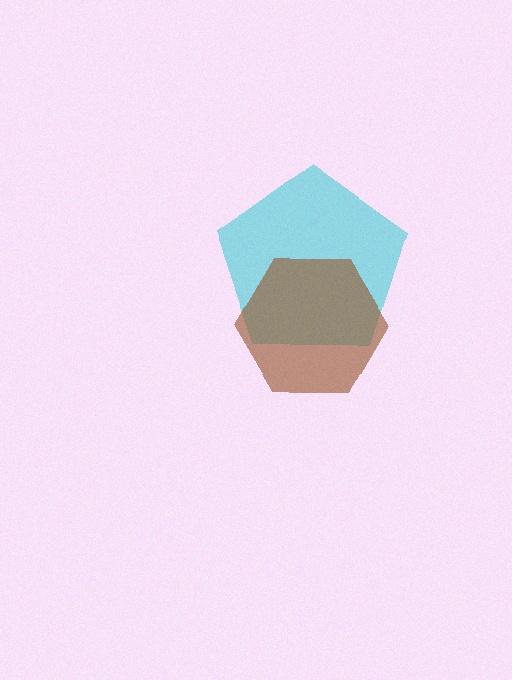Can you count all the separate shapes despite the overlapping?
Yes, there are 2 separate shapes.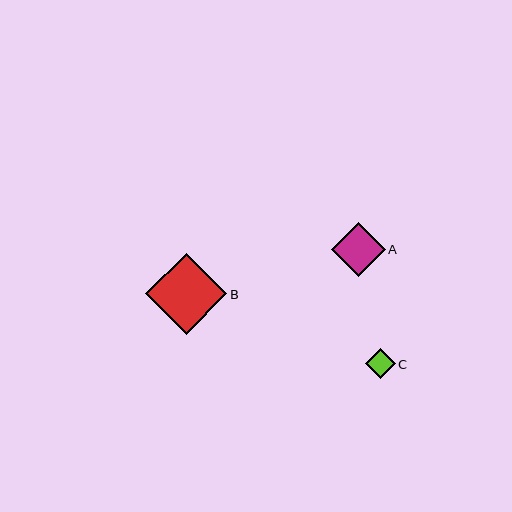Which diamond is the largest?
Diamond B is the largest with a size of approximately 81 pixels.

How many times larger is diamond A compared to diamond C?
Diamond A is approximately 1.8 times the size of diamond C.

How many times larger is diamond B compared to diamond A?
Diamond B is approximately 1.5 times the size of diamond A.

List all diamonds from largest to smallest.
From largest to smallest: B, A, C.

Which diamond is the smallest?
Diamond C is the smallest with a size of approximately 30 pixels.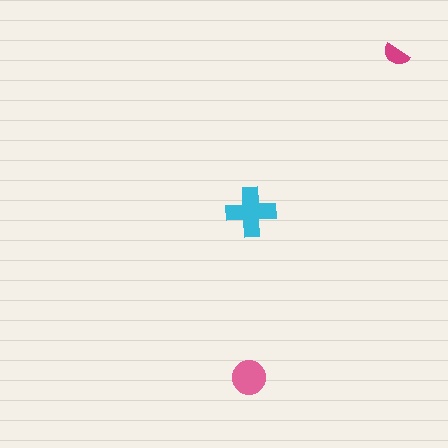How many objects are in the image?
There are 3 objects in the image.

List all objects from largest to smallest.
The cyan cross, the pink circle, the magenta semicircle.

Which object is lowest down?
The pink circle is bottommost.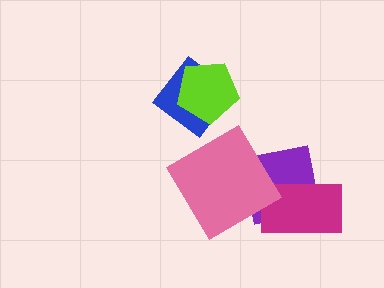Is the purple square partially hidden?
Yes, it is partially covered by another shape.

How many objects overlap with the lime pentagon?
1 object overlaps with the lime pentagon.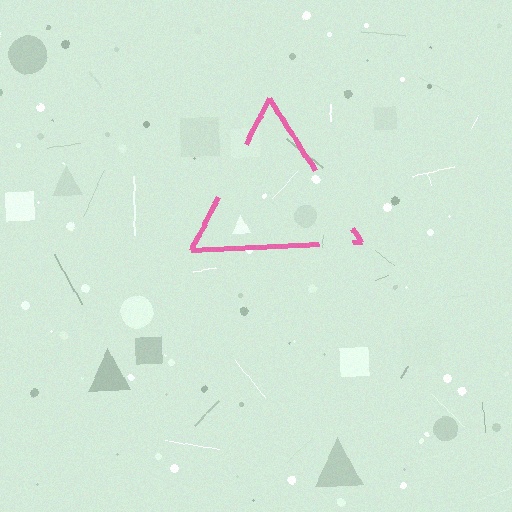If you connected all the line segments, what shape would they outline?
They would outline a triangle.